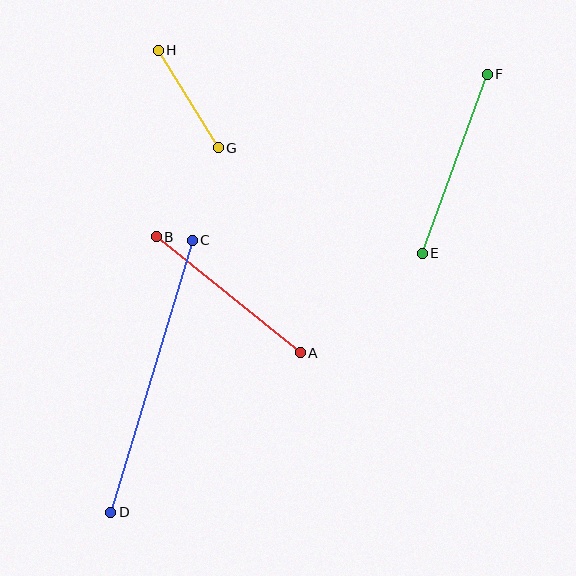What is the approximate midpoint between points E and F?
The midpoint is at approximately (455, 164) pixels.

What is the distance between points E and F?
The distance is approximately 191 pixels.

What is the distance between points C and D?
The distance is approximately 284 pixels.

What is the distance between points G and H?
The distance is approximately 115 pixels.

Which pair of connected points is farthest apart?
Points C and D are farthest apart.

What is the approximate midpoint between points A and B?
The midpoint is at approximately (228, 295) pixels.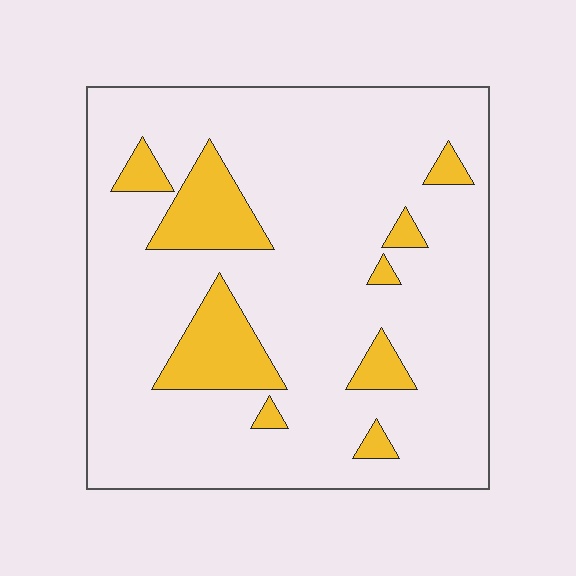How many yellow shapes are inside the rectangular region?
9.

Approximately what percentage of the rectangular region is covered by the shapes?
Approximately 15%.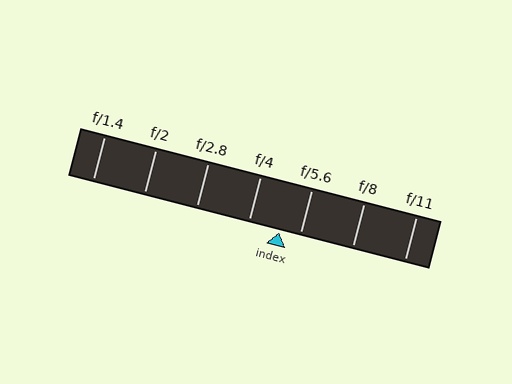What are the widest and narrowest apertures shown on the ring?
The widest aperture shown is f/1.4 and the narrowest is f/11.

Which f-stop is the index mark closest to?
The index mark is closest to f/5.6.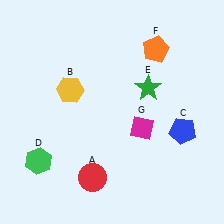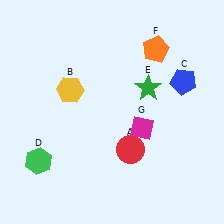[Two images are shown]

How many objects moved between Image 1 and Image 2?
2 objects moved between the two images.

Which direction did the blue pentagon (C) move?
The blue pentagon (C) moved up.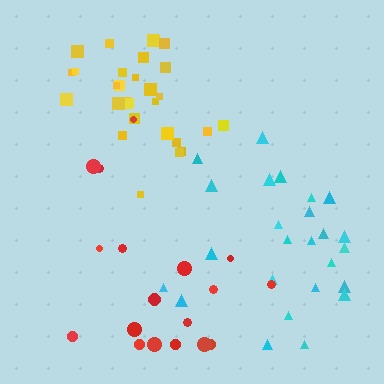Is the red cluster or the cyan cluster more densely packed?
Cyan.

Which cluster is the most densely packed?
Yellow.